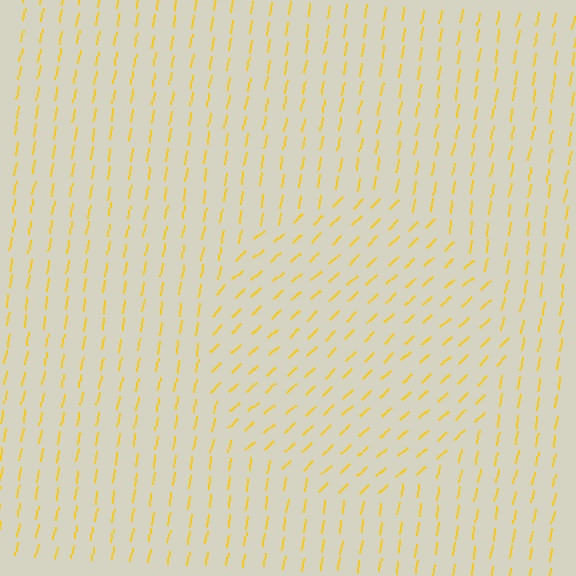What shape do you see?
I see a circle.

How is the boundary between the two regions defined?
The boundary is defined purely by a change in line orientation (approximately 36 degrees difference). All lines are the same color and thickness.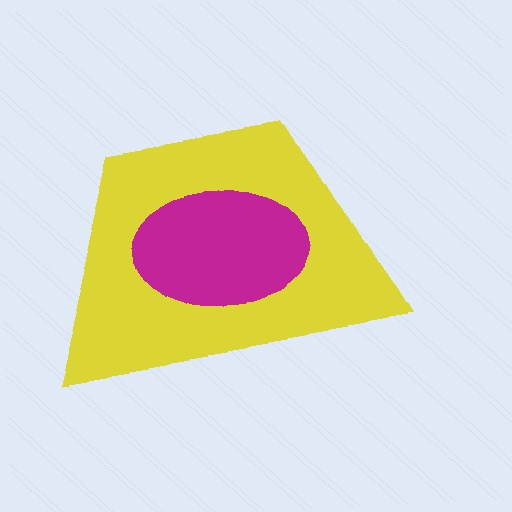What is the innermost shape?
The magenta ellipse.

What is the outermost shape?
The yellow trapezoid.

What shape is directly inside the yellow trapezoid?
The magenta ellipse.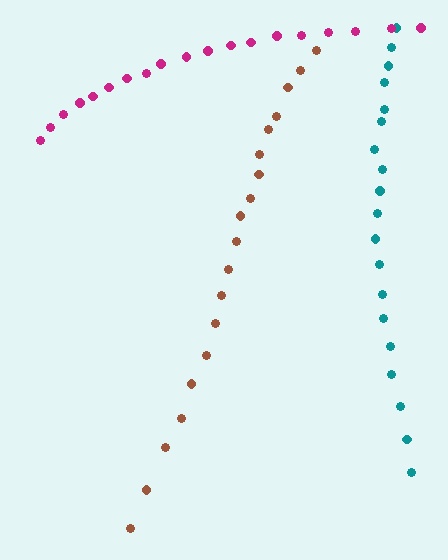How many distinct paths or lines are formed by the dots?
There are 3 distinct paths.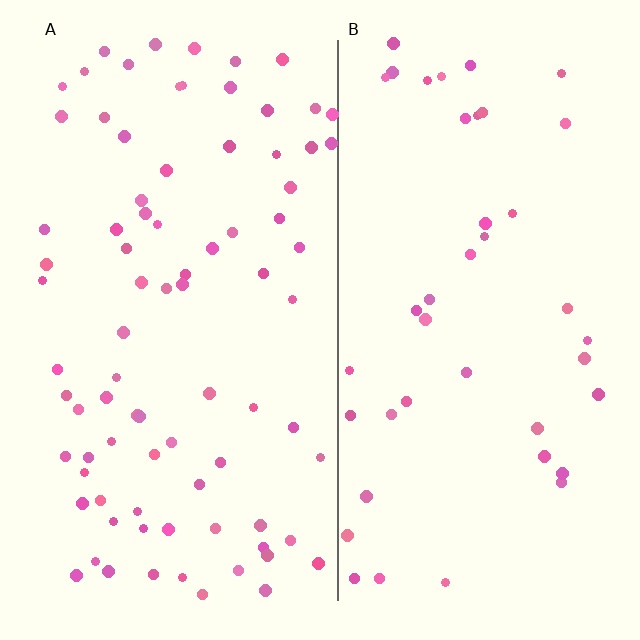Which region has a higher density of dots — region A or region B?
A (the left).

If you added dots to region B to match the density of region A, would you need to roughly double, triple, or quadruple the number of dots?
Approximately double.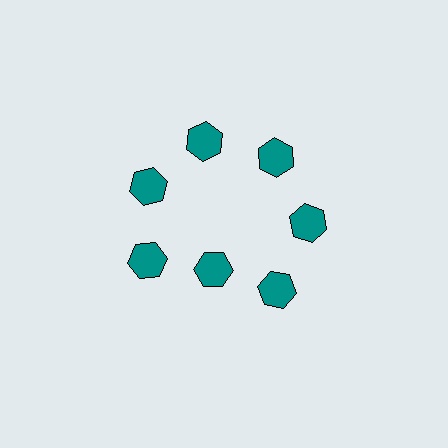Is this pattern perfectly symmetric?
No. The 7 teal hexagons are arranged in a ring, but one element near the 6 o'clock position is pulled inward toward the center, breaking the 7-fold rotational symmetry.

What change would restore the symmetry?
The symmetry would be restored by moving it outward, back onto the ring so that all 7 hexagons sit at equal angles and equal distance from the center.